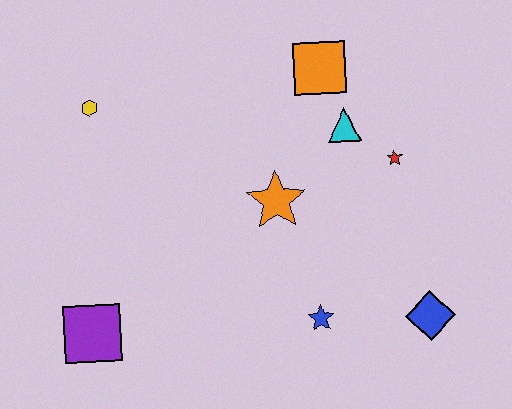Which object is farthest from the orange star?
The purple square is farthest from the orange star.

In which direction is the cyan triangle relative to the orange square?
The cyan triangle is below the orange square.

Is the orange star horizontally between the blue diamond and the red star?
No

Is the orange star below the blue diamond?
No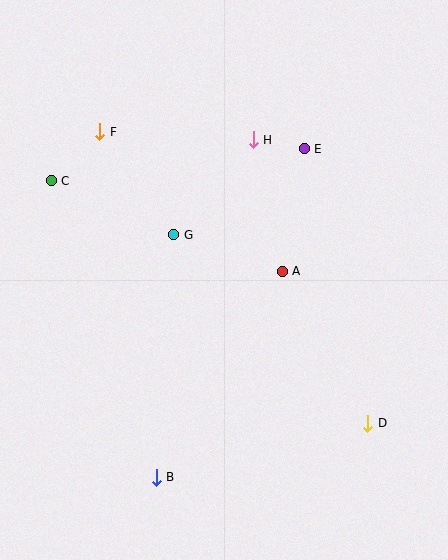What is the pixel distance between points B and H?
The distance between B and H is 351 pixels.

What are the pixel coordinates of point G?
Point G is at (174, 235).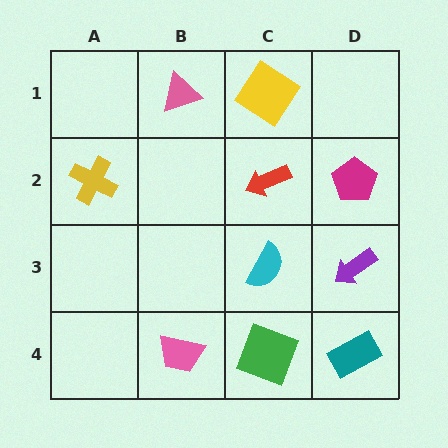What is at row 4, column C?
A green square.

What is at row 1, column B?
A pink triangle.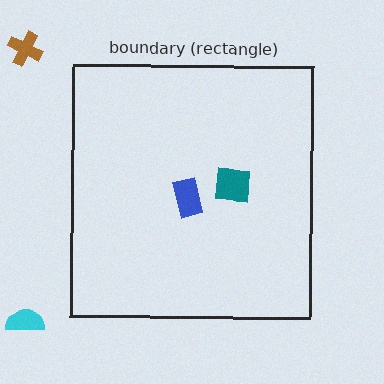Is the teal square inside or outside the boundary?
Inside.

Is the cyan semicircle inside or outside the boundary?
Outside.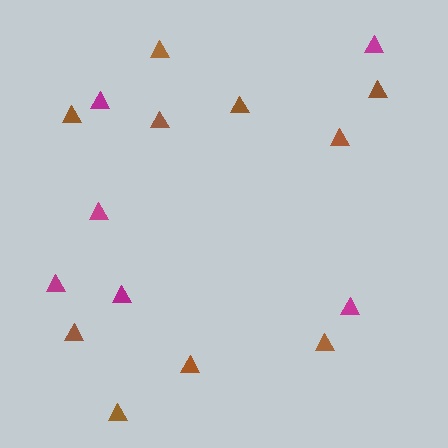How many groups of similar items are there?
There are 2 groups: one group of brown triangles (10) and one group of magenta triangles (6).